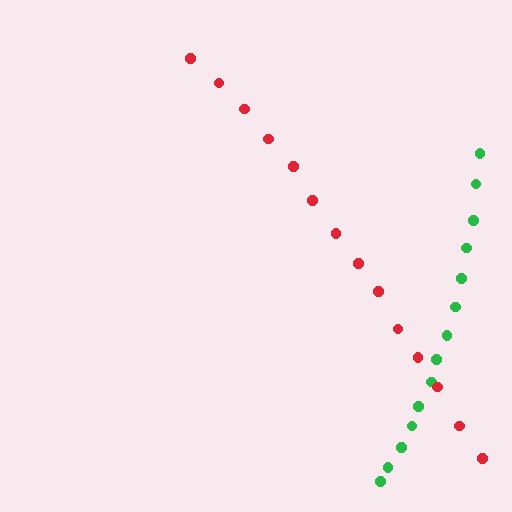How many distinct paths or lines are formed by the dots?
There are 2 distinct paths.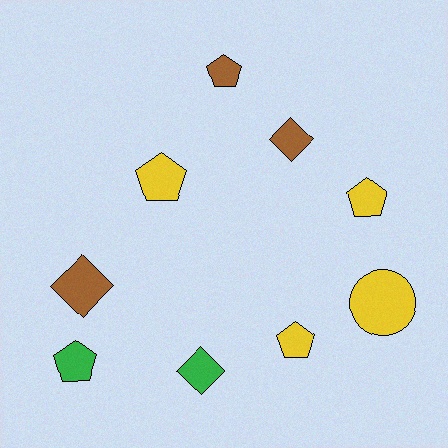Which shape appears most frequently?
Pentagon, with 5 objects.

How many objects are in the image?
There are 9 objects.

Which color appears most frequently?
Yellow, with 4 objects.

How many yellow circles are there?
There is 1 yellow circle.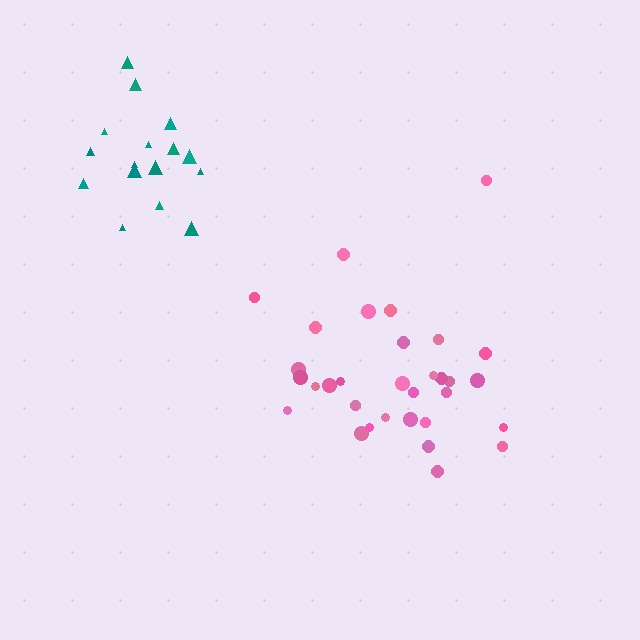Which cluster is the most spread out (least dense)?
Pink.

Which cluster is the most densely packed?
Teal.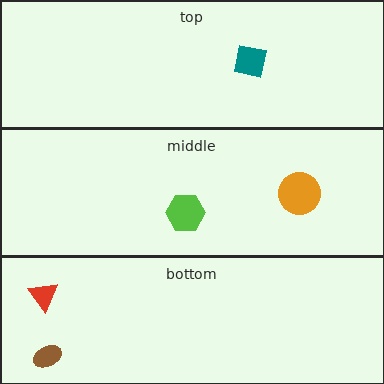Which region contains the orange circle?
The middle region.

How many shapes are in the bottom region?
2.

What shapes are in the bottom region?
The brown ellipse, the red triangle.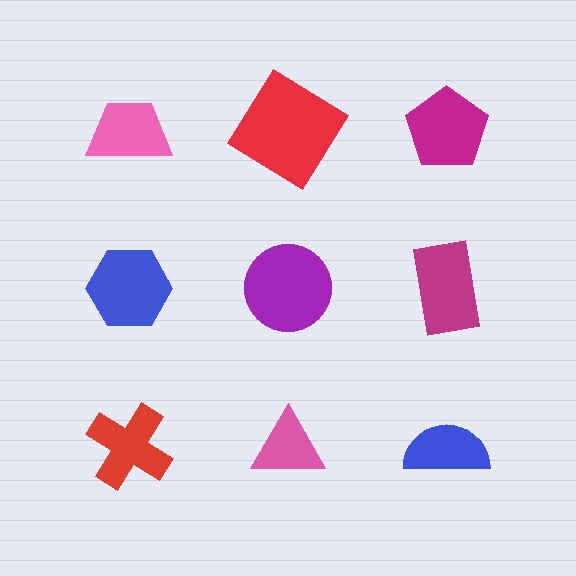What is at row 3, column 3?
A blue semicircle.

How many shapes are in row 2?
3 shapes.